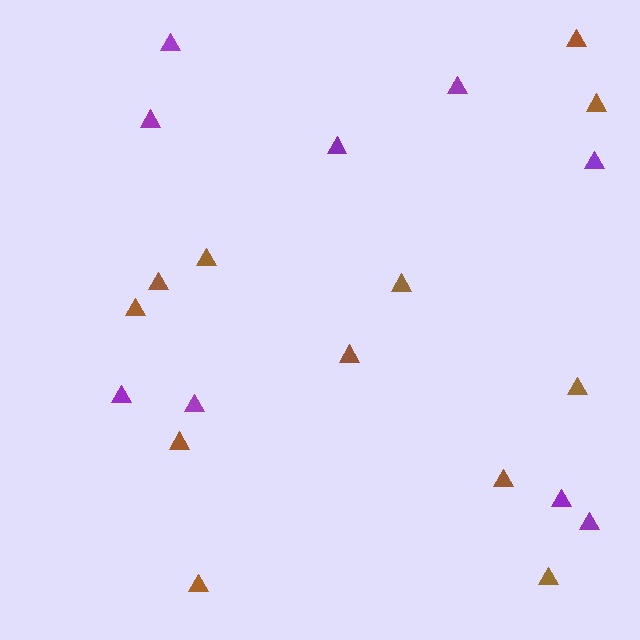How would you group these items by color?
There are 2 groups: one group of purple triangles (9) and one group of brown triangles (12).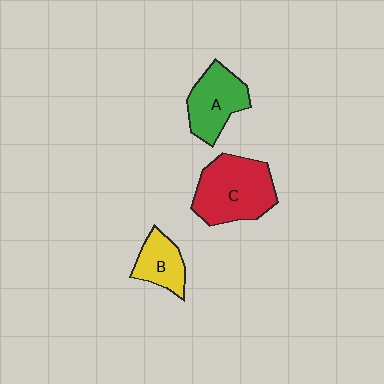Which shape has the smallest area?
Shape B (yellow).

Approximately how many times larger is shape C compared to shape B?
Approximately 2.0 times.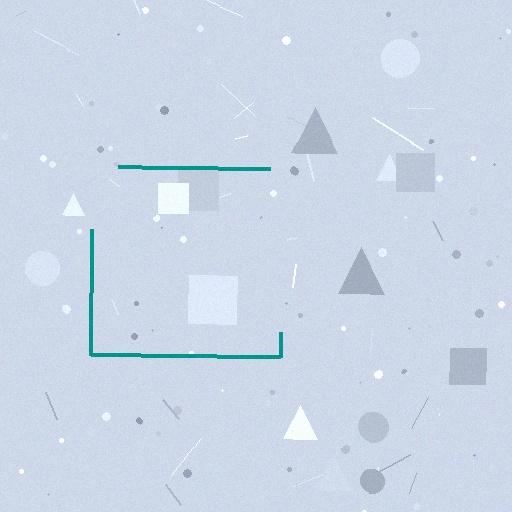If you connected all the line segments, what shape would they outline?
They would outline a square.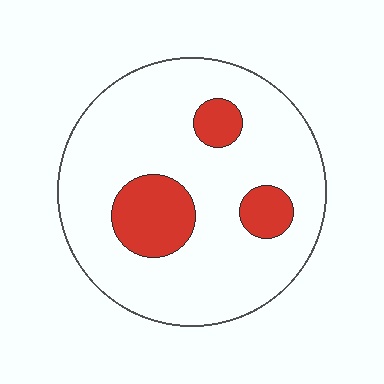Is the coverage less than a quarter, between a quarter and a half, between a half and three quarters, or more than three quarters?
Less than a quarter.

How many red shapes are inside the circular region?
3.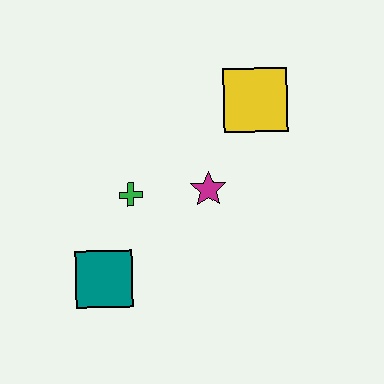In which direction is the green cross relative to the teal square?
The green cross is above the teal square.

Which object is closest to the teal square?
The green cross is closest to the teal square.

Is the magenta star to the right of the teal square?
Yes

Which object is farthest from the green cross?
The yellow square is farthest from the green cross.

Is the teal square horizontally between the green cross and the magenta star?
No